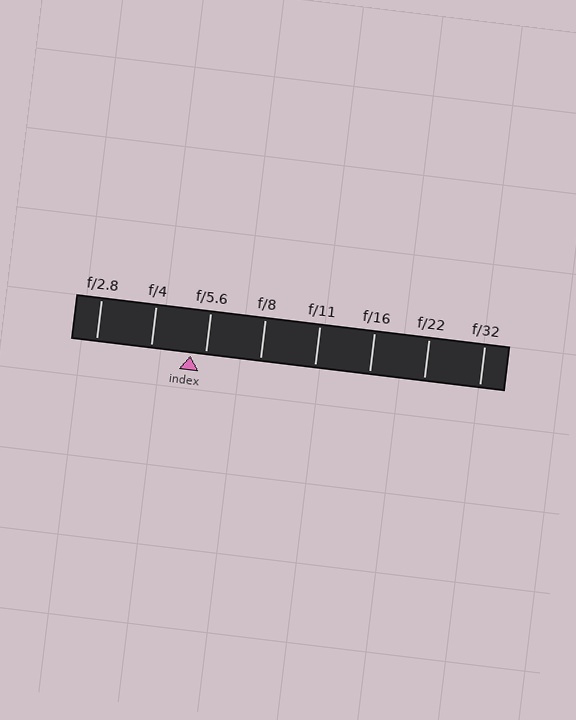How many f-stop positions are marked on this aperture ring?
There are 8 f-stop positions marked.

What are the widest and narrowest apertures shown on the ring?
The widest aperture shown is f/2.8 and the narrowest is f/32.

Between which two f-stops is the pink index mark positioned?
The index mark is between f/4 and f/5.6.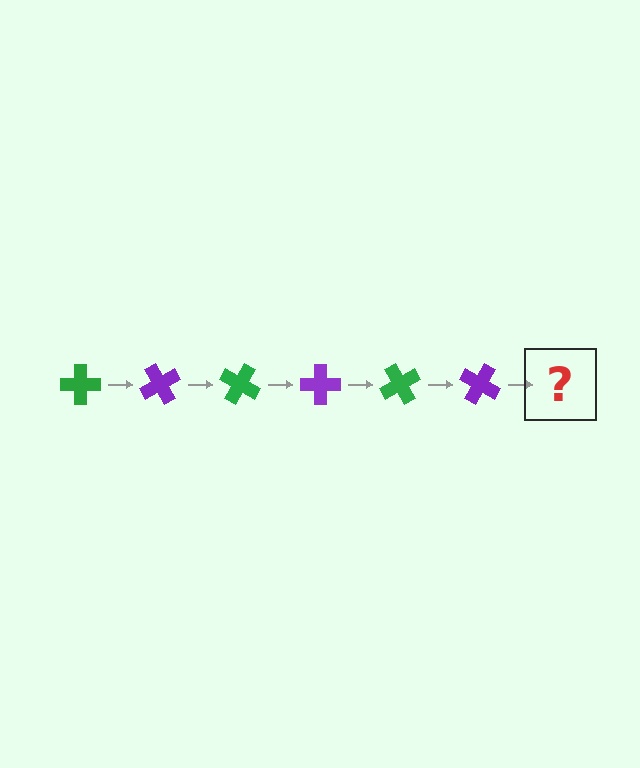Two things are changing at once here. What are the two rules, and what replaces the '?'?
The two rules are that it rotates 60 degrees each step and the color cycles through green and purple. The '?' should be a green cross, rotated 360 degrees from the start.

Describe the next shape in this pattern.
It should be a green cross, rotated 360 degrees from the start.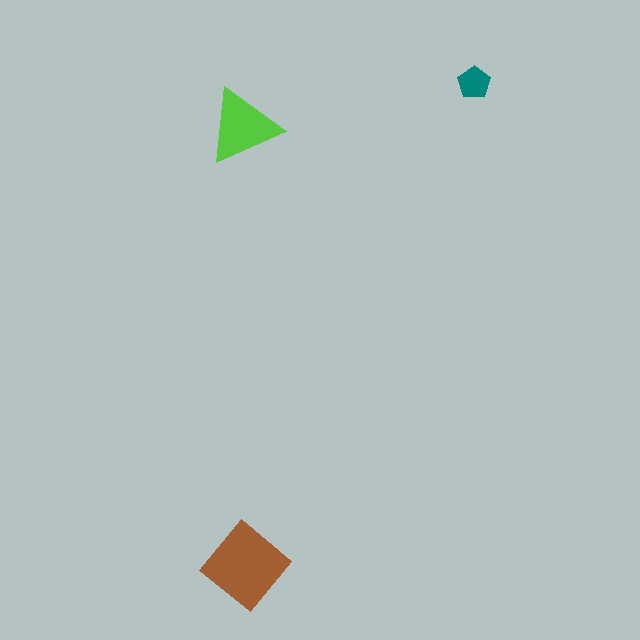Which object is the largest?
The brown diamond.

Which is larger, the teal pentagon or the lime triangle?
The lime triangle.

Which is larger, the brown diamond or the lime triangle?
The brown diamond.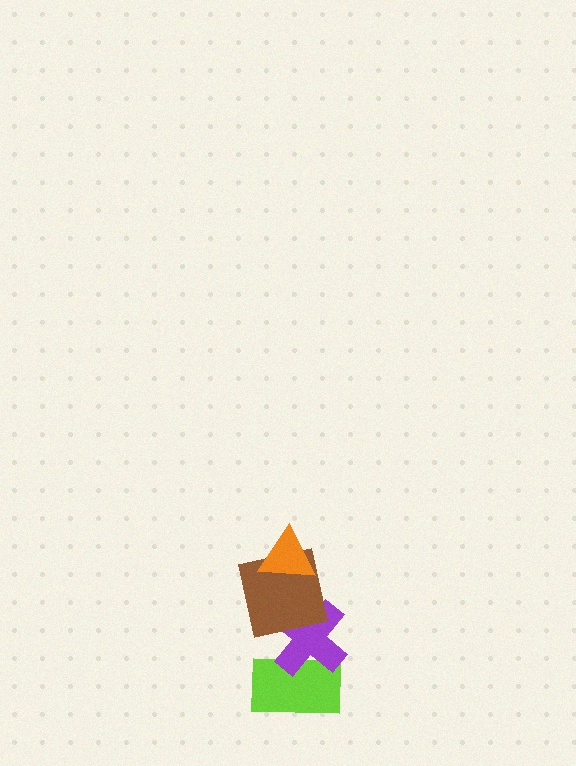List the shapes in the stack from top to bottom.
From top to bottom: the orange triangle, the brown square, the purple cross, the lime rectangle.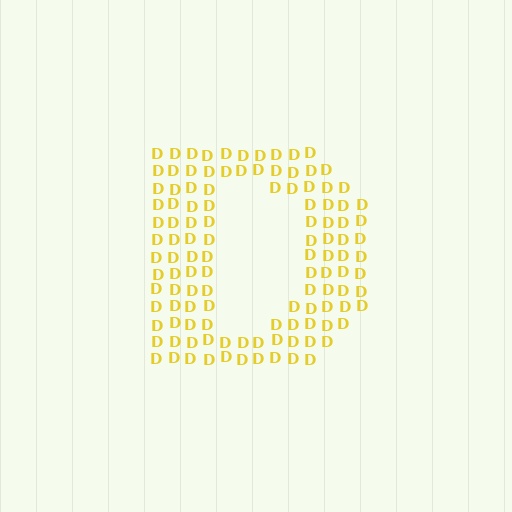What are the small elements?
The small elements are letter D's.